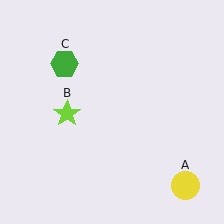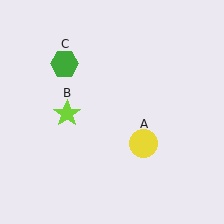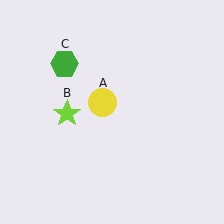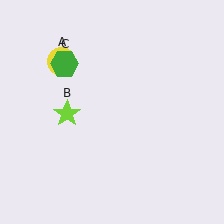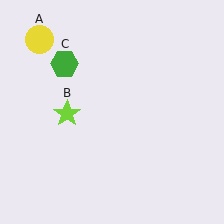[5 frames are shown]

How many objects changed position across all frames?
1 object changed position: yellow circle (object A).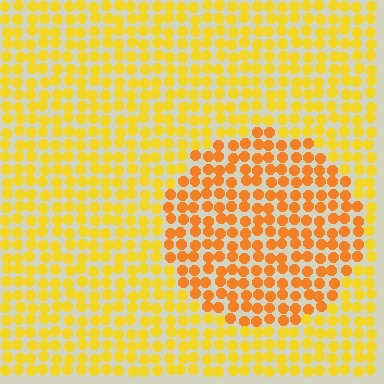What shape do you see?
I see a circle.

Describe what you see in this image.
The image is filled with small yellow elements in a uniform arrangement. A circle-shaped region is visible where the elements are tinted to a slightly different hue, forming a subtle color boundary.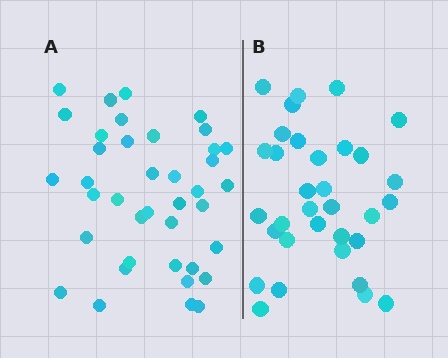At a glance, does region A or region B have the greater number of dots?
Region A (the left region) has more dots.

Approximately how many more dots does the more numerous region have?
Region A has about 6 more dots than region B.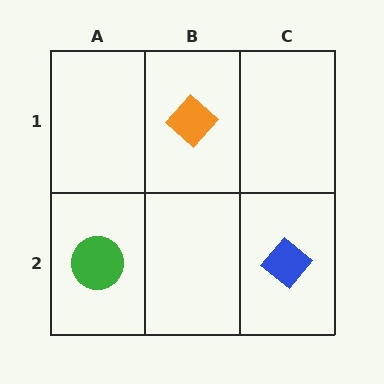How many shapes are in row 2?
2 shapes.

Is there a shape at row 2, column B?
No, that cell is empty.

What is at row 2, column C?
A blue diamond.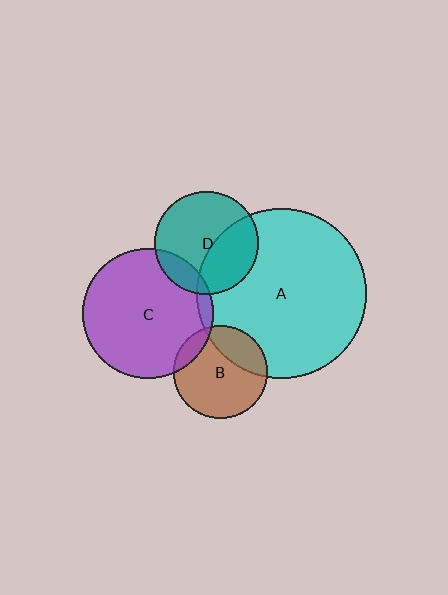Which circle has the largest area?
Circle A (cyan).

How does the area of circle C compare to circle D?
Approximately 1.6 times.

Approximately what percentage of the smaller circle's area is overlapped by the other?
Approximately 10%.